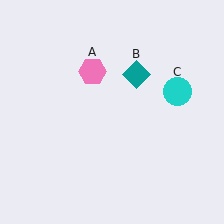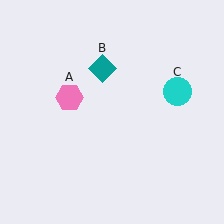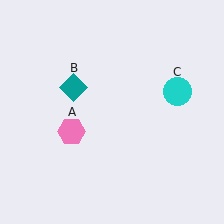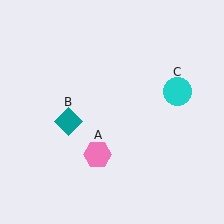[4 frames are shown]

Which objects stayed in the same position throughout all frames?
Cyan circle (object C) remained stationary.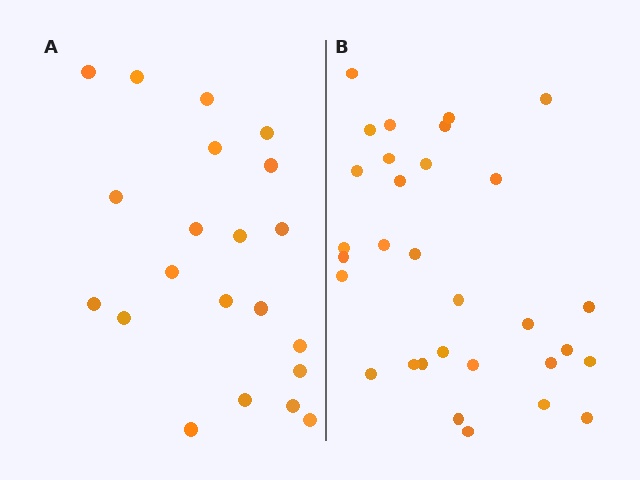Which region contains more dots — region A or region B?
Region B (the right region) has more dots.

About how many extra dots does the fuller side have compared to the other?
Region B has roughly 10 or so more dots than region A.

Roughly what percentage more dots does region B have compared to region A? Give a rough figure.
About 50% more.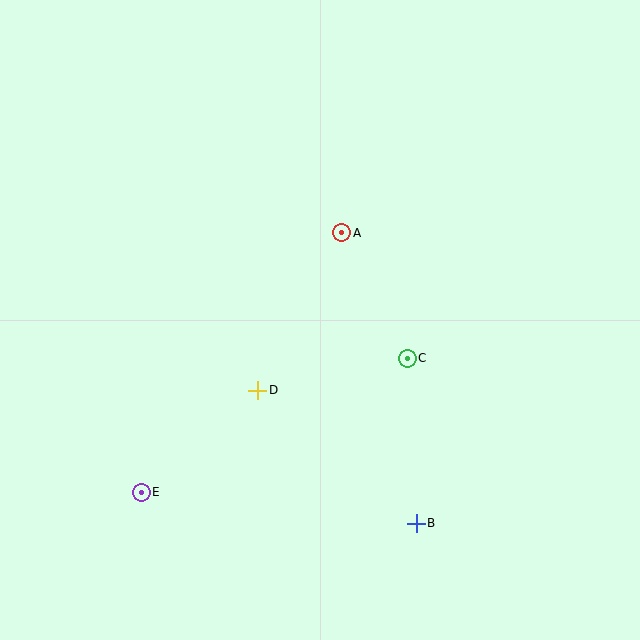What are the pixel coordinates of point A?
Point A is at (342, 233).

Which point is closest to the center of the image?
Point A at (342, 233) is closest to the center.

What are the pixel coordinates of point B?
Point B is at (416, 523).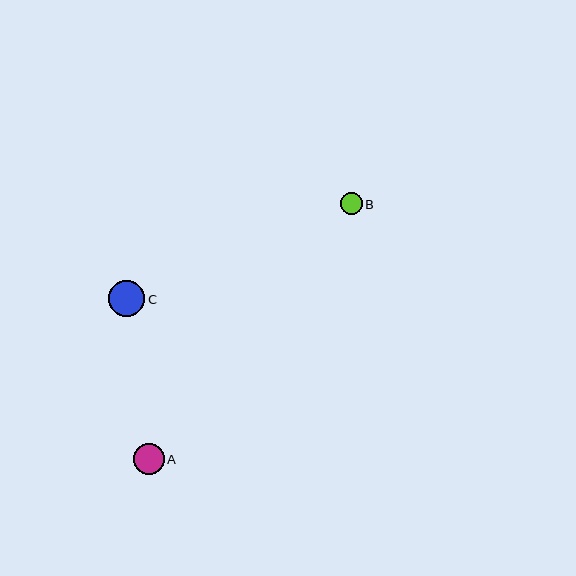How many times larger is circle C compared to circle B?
Circle C is approximately 1.7 times the size of circle B.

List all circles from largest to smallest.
From largest to smallest: C, A, B.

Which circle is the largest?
Circle C is the largest with a size of approximately 36 pixels.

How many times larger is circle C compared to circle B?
Circle C is approximately 1.7 times the size of circle B.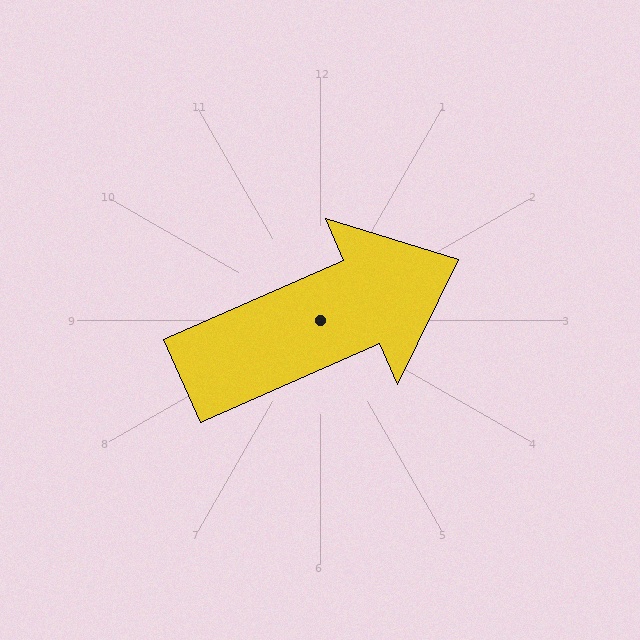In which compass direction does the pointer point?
Northeast.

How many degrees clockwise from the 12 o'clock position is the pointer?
Approximately 66 degrees.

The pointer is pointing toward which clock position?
Roughly 2 o'clock.